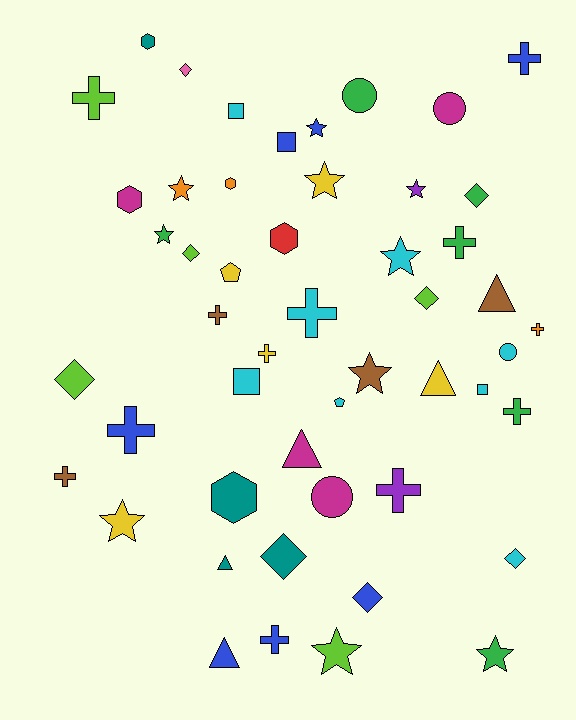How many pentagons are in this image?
There are 2 pentagons.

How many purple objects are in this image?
There are 2 purple objects.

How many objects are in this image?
There are 50 objects.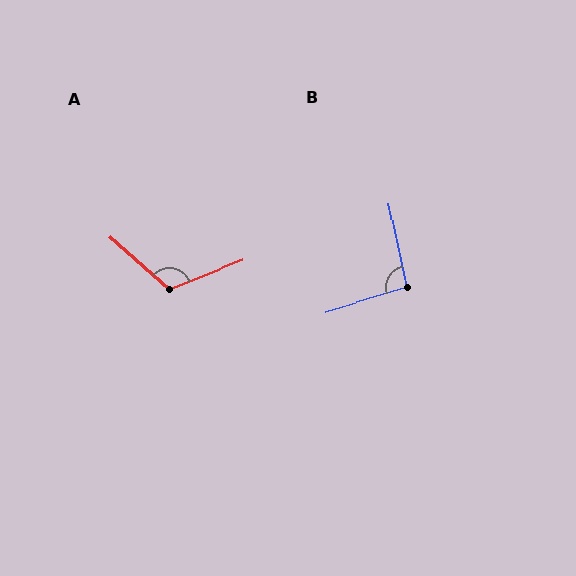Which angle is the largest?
A, at approximately 117 degrees.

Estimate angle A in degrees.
Approximately 117 degrees.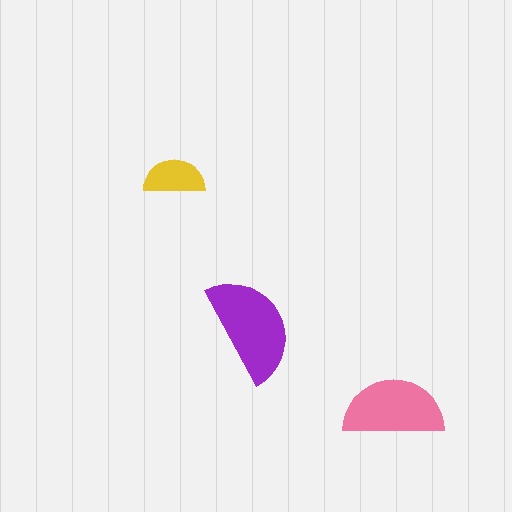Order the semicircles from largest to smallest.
the purple one, the pink one, the yellow one.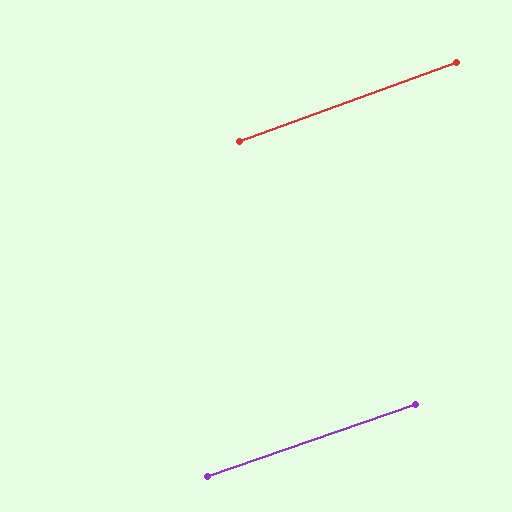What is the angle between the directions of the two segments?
Approximately 1 degree.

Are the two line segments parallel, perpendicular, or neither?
Parallel — their directions differ by only 0.9°.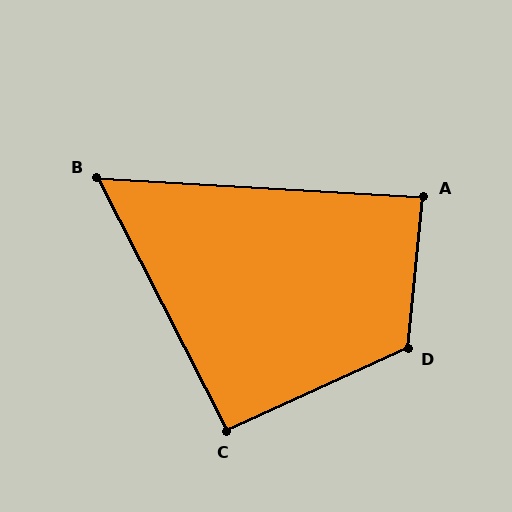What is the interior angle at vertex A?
Approximately 88 degrees (approximately right).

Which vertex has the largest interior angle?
D, at approximately 120 degrees.